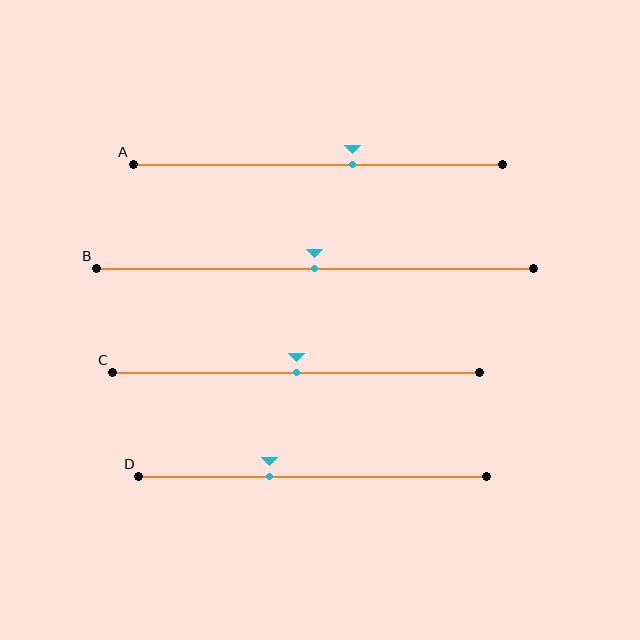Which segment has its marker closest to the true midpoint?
Segment B has its marker closest to the true midpoint.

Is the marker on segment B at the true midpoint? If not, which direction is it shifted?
Yes, the marker on segment B is at the true midpoint.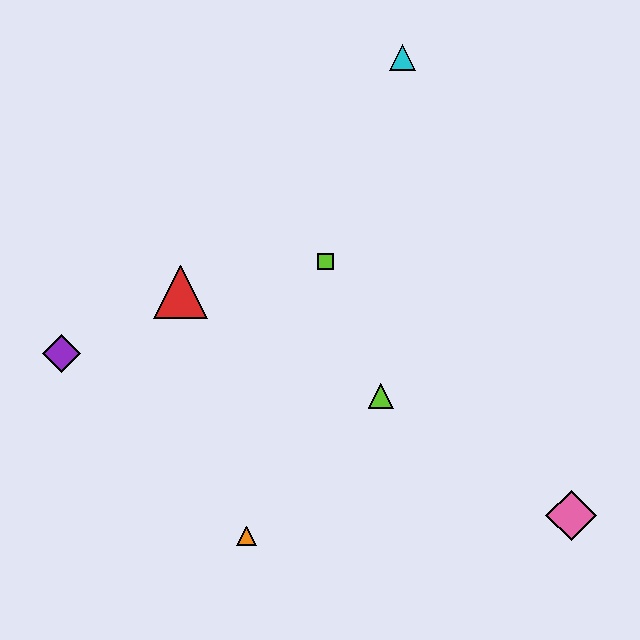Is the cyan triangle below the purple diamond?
No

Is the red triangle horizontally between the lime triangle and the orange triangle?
No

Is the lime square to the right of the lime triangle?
No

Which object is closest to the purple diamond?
The red triangle is closest to the purple diamond.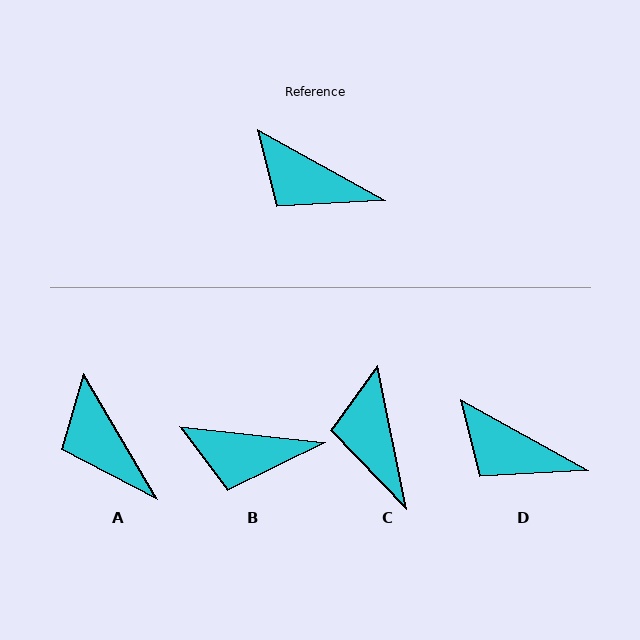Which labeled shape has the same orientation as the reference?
D.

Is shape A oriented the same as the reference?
No, it is off by about 31 degrees.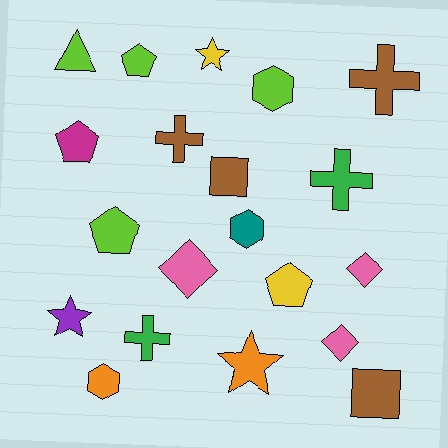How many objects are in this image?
There are 20 objects.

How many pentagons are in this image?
There are 4 pentagons.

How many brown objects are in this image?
There are 4 brown objects.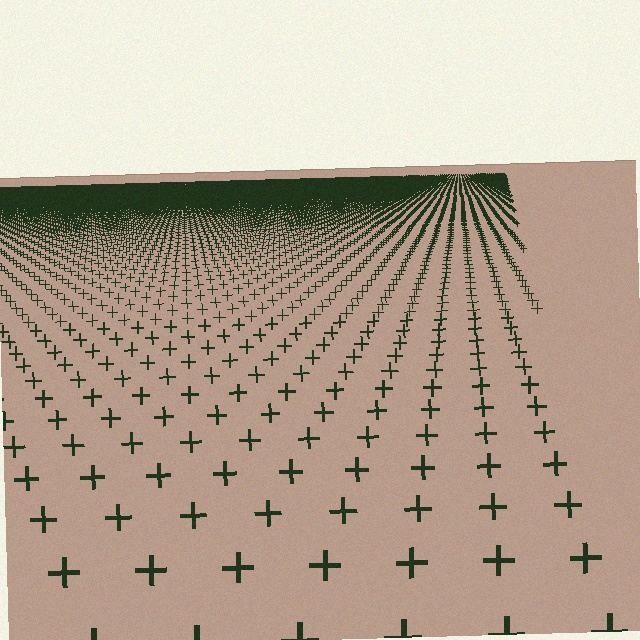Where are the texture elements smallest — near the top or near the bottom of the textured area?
Near the top.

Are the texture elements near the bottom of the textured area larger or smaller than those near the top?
Larger. Near the bottom, elements are closer to the viewer and appear at a bigger on-screen size.